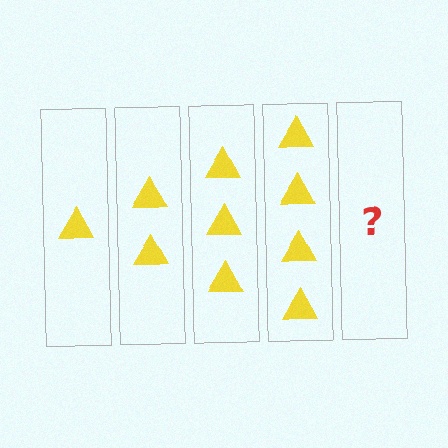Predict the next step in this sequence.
The next step is 5 triangles.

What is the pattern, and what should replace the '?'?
The pattern is that each step adds one more triangle. The '?' should be 5 triangles.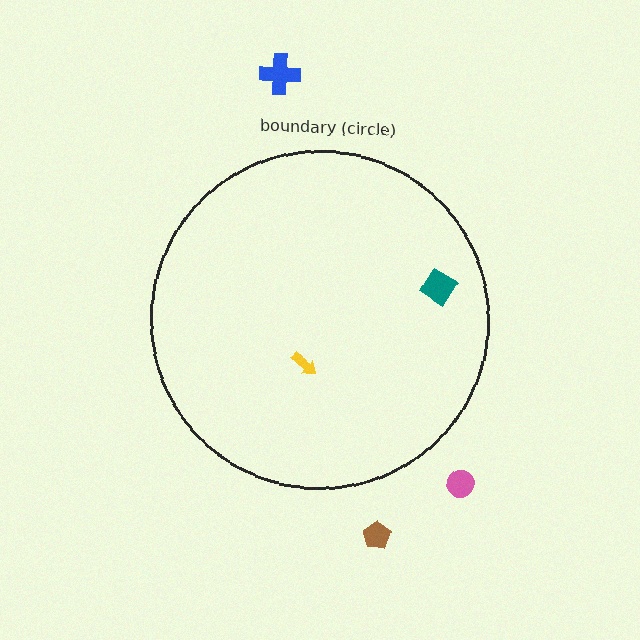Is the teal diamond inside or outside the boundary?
Inside.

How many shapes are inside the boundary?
2 inside, 3 outside.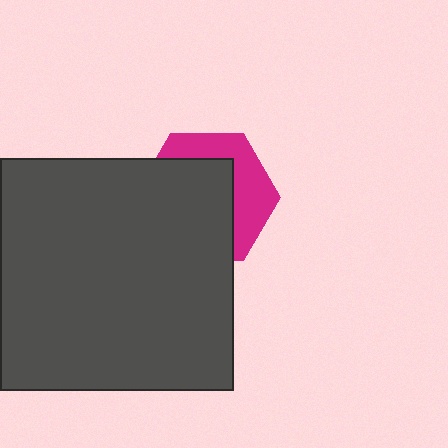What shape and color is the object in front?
The object in front is a dark gray square.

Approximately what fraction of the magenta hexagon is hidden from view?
Roughly 62% of the magenta hexagon is hidden behind the dark gray square.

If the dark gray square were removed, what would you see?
You would see the complete magenta hexagon.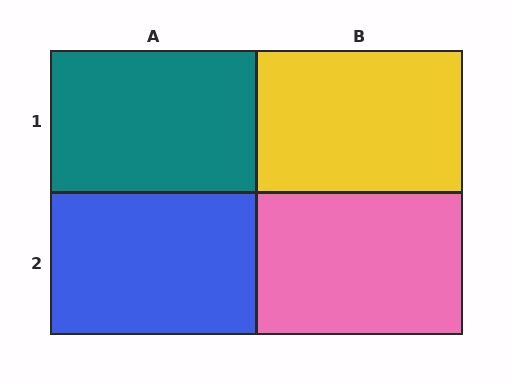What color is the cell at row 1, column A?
Teal.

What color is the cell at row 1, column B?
Yellow.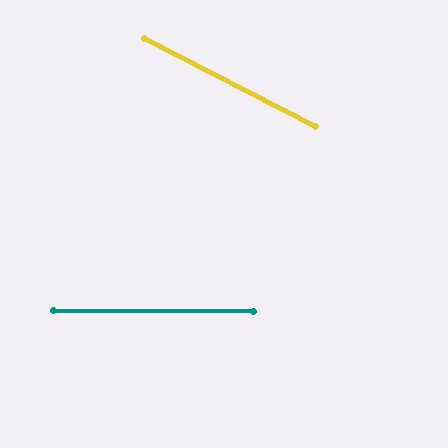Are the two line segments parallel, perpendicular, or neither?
Neither parallel nor perpendicular — they differ by about 27°.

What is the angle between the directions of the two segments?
Approximately 27 degrees.